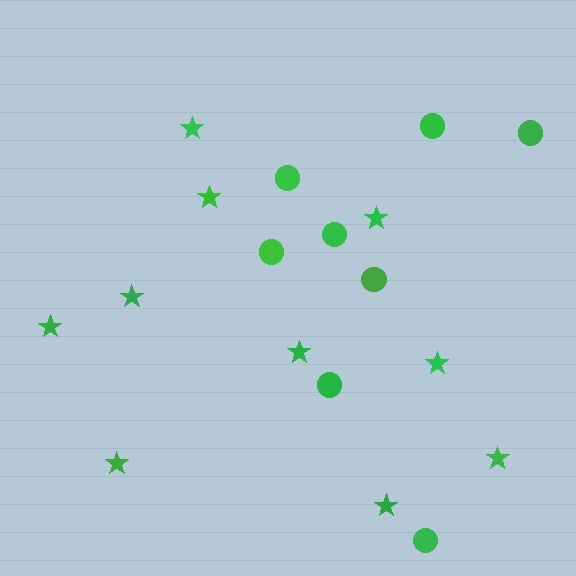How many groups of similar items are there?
There are 2 groups: one group of circles (8) and one group of stars (10).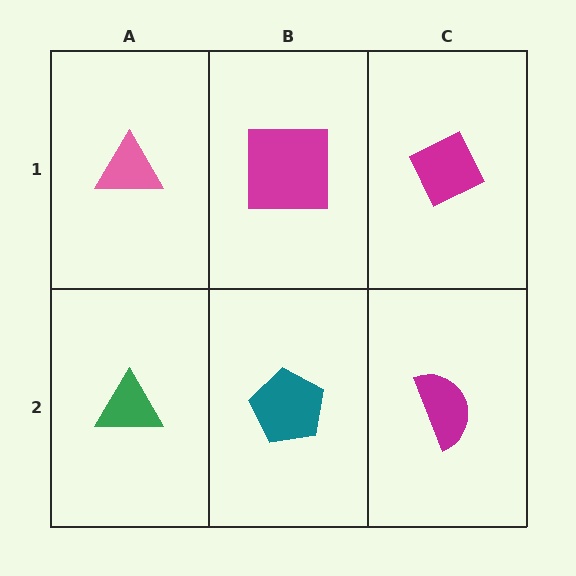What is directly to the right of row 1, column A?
A magenta square.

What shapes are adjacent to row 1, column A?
A green triangle (row 2, column A), a magenta square (row 1, column B).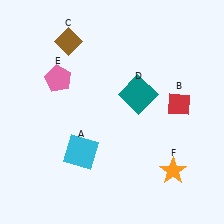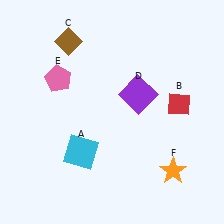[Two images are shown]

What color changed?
The square (D) changed from teal in Image 1 to purple in Image 2.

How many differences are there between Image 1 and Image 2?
There is 1 difference between the two images.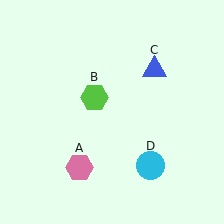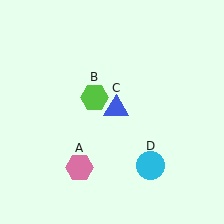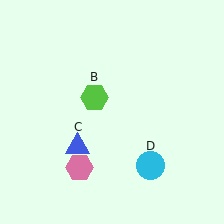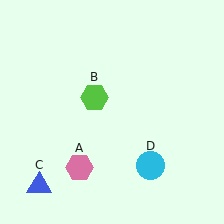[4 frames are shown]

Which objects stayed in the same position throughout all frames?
Pink hexagon (object A) and lime hexagon (object B) and cyan circle (object D) remained stationary.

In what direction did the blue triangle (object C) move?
The blue triangle (object C) moved down and to the left.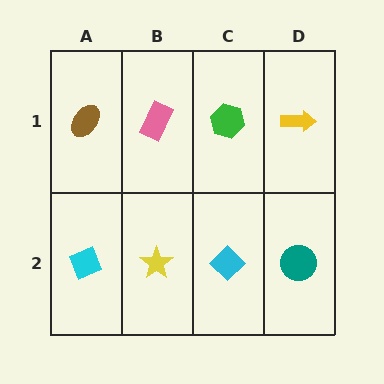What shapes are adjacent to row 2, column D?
A yellow arrow (row 1, column D), a cyan diamond (row 2, column C).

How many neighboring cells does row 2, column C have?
3.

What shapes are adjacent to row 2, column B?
A pink rectangle (row 1, column B), a cyan diamond (row 2, column A), a cyan diamond (row 2, column C).